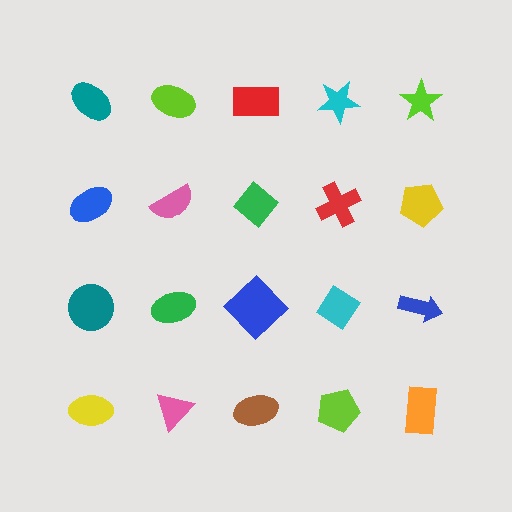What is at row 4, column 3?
A brown ellipse.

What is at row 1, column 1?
A teal ellipse.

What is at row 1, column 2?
A lime ellipse.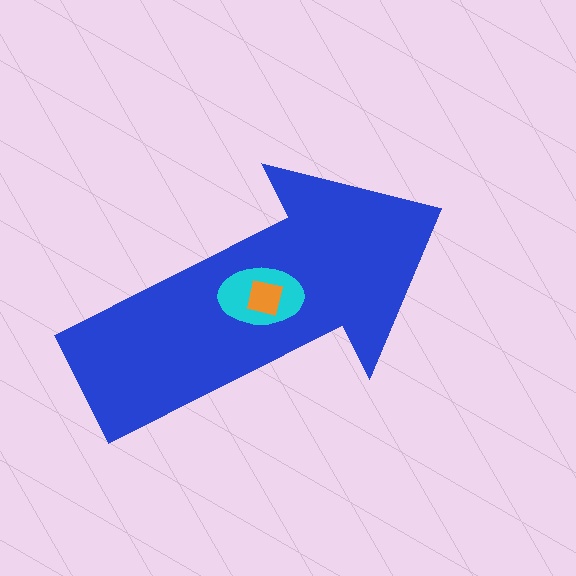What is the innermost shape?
The orange square.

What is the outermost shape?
The blue arrow.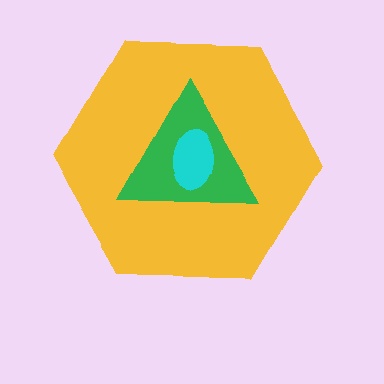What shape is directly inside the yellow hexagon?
The green triangle.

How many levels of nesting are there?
3.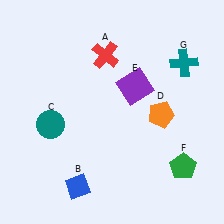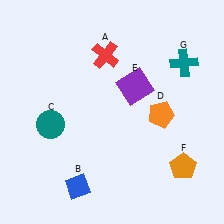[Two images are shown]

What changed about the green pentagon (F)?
In Image 1, F is green. In Image 2, it changed to orange.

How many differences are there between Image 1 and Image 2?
There is 1 difference between the two images.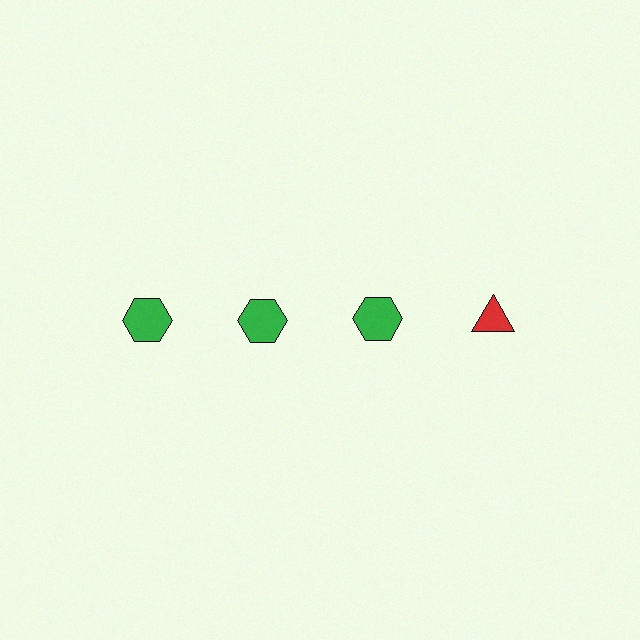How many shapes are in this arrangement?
There are 4 shapes arranged in a grid pattern.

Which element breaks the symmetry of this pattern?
The red triangle in the top row, second from right column breaks the symmetry. All other shapes are green hexagons.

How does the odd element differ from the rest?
It differs in both color (red instead of green) and shape (triangle instead of hexagon).